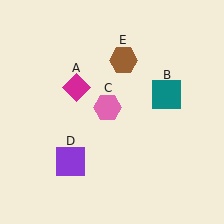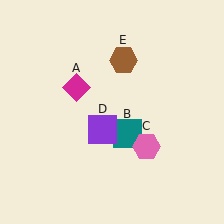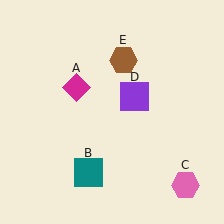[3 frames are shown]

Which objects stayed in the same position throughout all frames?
Magenta diamond (object A) and brown hexagon (object E) remained stationary.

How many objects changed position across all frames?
3 objects changed position: teal square (object B), pink hexagon (object C), purple square (object D).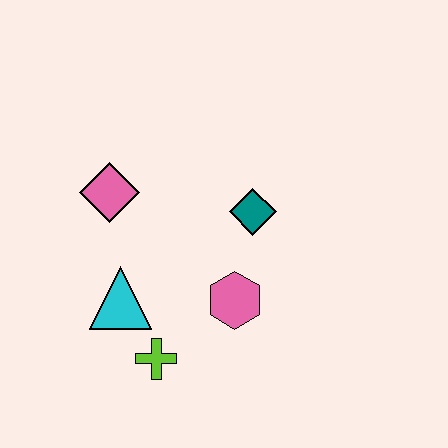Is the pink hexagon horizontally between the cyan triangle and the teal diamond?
Yes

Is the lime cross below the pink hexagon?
Yes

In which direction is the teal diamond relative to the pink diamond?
The teal diamond is to the right of the pink diamond.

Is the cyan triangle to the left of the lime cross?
Yes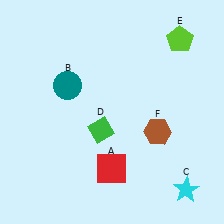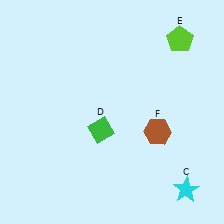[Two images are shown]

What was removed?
The teal circle (B), the red square (A) were removed in Image 2.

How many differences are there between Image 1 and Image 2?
There are 2 differences between the two images.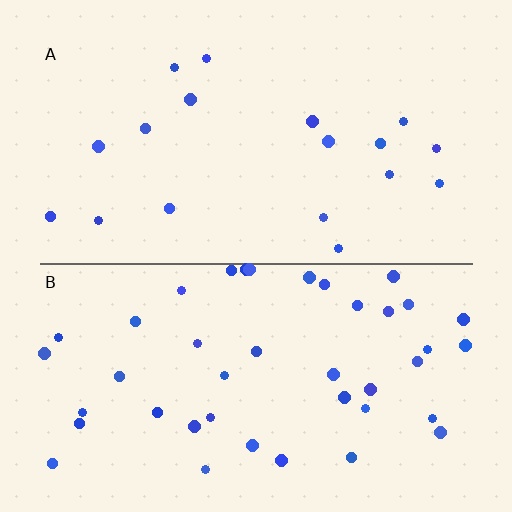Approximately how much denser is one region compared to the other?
Approximately 2.3× — region B over region A.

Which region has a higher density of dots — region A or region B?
B (the bottom).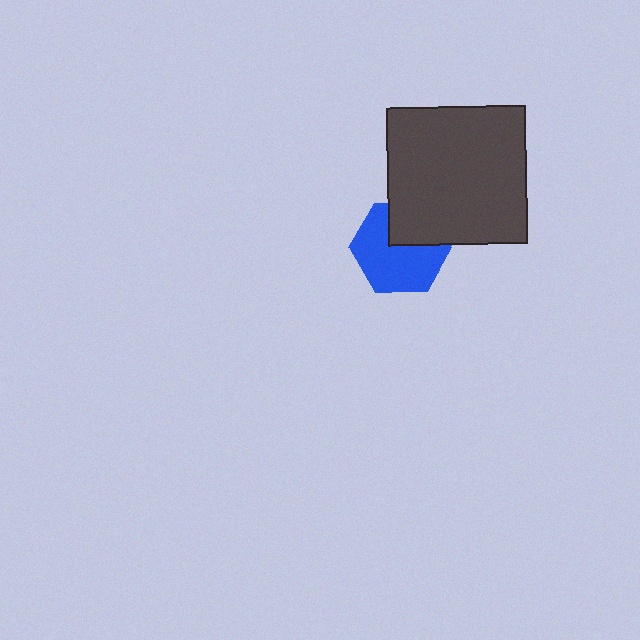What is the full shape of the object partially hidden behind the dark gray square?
The partially hidden object is a blue hexagon.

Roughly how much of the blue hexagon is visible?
Most of it is visible (roughly 68%).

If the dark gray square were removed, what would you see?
You would see the complete blue hexagon.